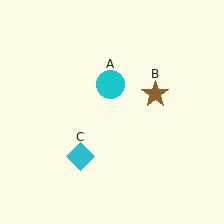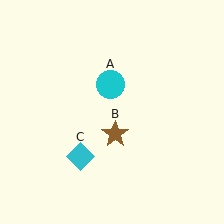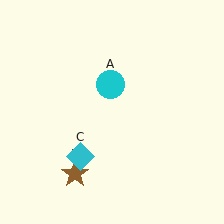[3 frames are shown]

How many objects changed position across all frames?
1 object changed position: brown star (object B).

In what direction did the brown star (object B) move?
The brown star (object B) moved down and to the left.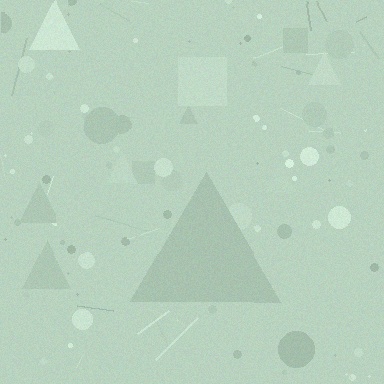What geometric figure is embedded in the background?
A triangle is embedded in the background.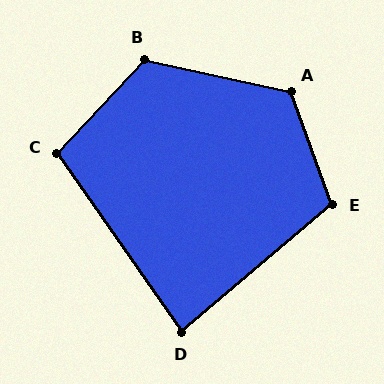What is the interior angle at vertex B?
Approximately 121 degrees (obtuse).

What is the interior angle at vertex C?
Approximately 102 degrees (obtuse).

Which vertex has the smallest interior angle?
D, at approximately 85 degrees.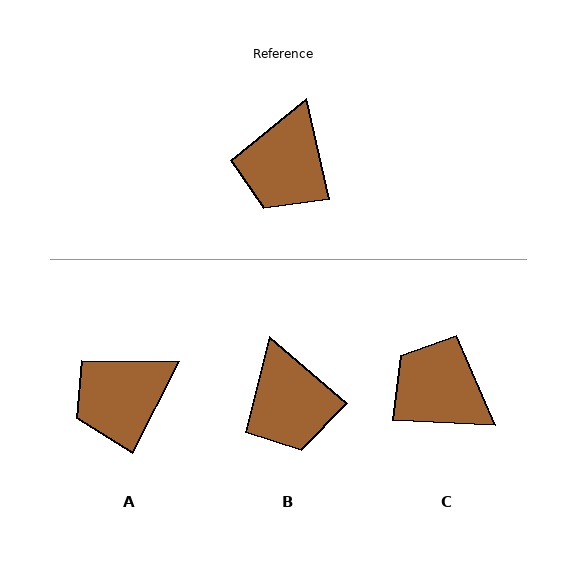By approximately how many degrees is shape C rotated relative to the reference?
Approximately 105 degrees clockwise.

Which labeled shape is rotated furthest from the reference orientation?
C, about 105 degrees away.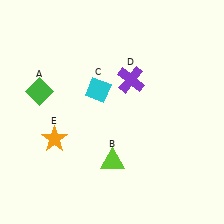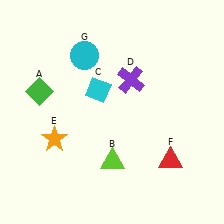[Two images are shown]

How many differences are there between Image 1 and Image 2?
There are 2 differences between the two images.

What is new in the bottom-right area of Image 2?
A red triangle (F) was added in the bottom-right area of Image 2.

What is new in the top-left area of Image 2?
A cyan circle (G) was added in the top-left area of Image 2.